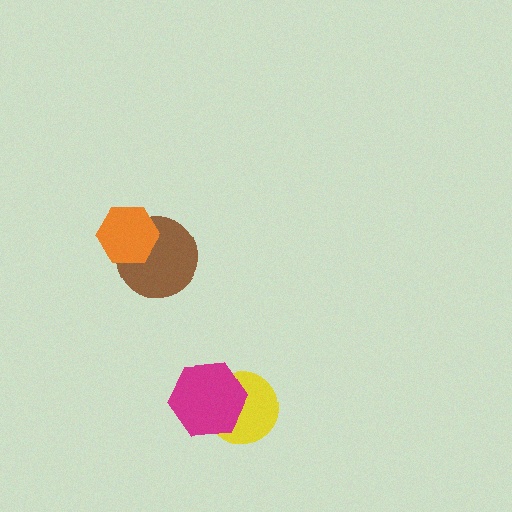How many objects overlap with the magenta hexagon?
1 object overlaps with the magenta hexagon.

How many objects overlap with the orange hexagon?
1 object overlaps with the orange hexagon.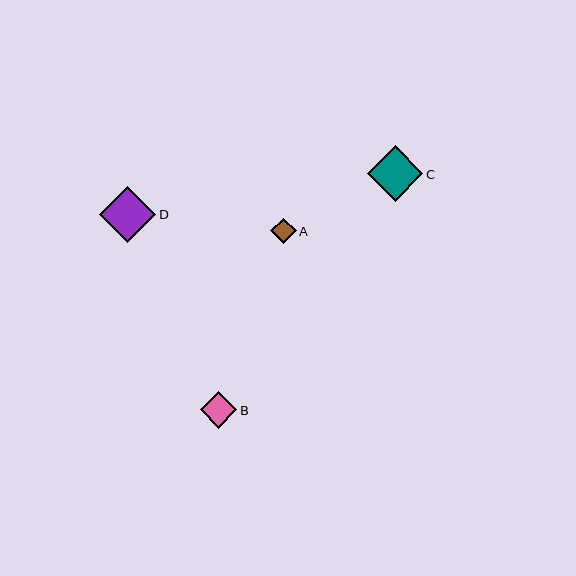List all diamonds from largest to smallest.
From largest to smallest: C, D, B, A.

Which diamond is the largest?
Diamond C is the largest with a size of approximately 56 pixels.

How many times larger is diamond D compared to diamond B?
Diamond D is approximately 1.5 times the size of diamond B.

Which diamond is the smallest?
Diamond A is the smallest with a size of approximately 26 pixels.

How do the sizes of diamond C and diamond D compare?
Diamond C and diamond D are approximately the same size.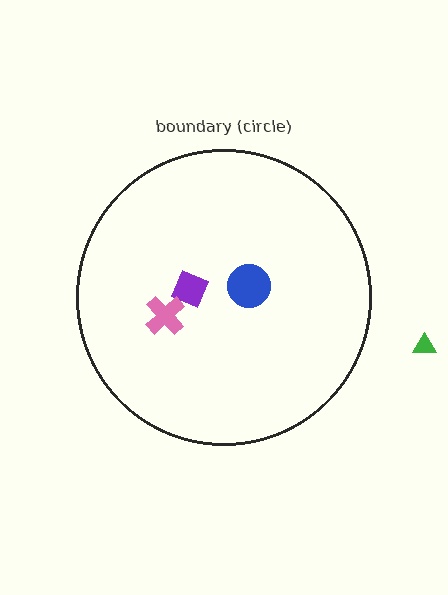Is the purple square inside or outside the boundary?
Inside.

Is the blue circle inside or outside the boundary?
Inside.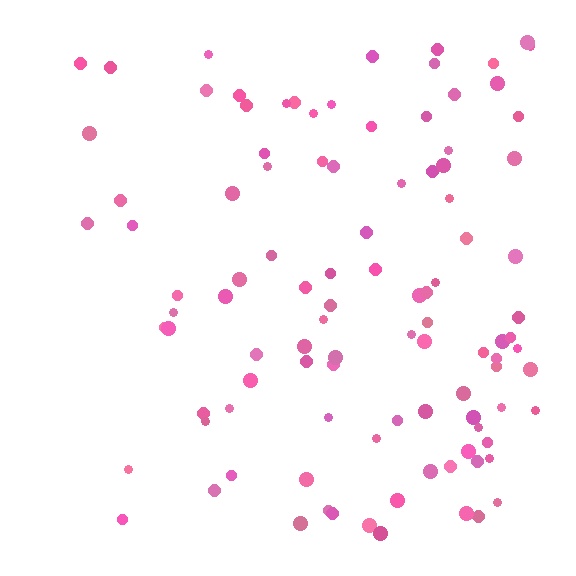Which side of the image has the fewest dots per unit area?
The left.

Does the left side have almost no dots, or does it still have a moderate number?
Still a moderate number, just noticeably fewer than the right.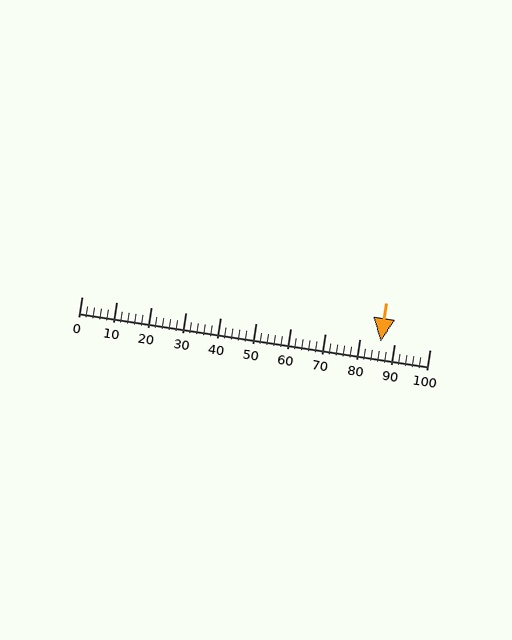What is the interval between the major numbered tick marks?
The major tick marks are spaced 10 units apart.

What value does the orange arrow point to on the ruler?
The orange arrow points to approximately 86.